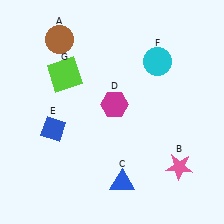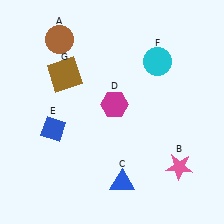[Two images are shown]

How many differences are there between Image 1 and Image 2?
There is 1 difference between the two images.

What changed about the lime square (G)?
In Image 1, G is lime. In Image 2, it changed to brown.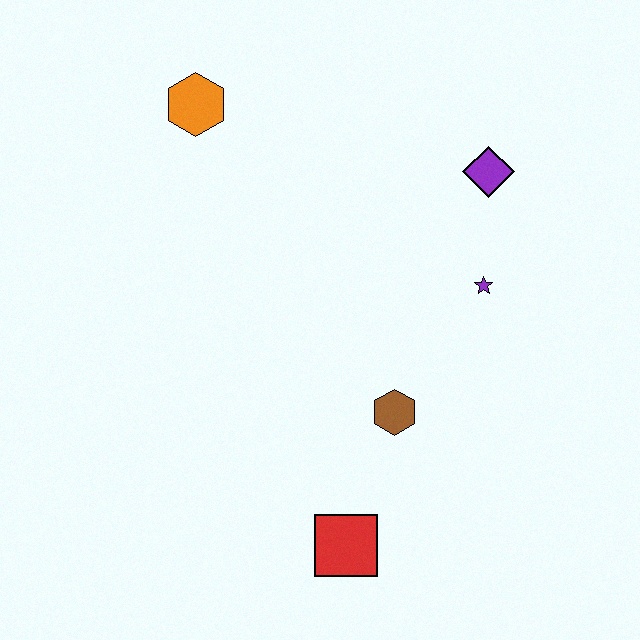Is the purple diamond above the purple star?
Yes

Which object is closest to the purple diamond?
The purple star is closest to the purple diamond.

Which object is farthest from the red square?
The orange hexagon is farthest from the red square.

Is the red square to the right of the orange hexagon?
Yes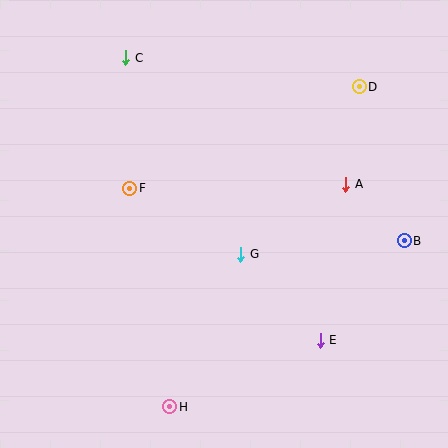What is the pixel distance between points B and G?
The distance between B and G is 164 pixels.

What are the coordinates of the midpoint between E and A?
The midpoint between E and A is at (333, 262).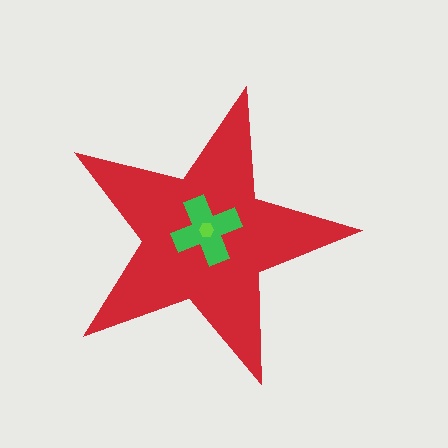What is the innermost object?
The lime hexagon.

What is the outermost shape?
The red star.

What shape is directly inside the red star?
The green cross.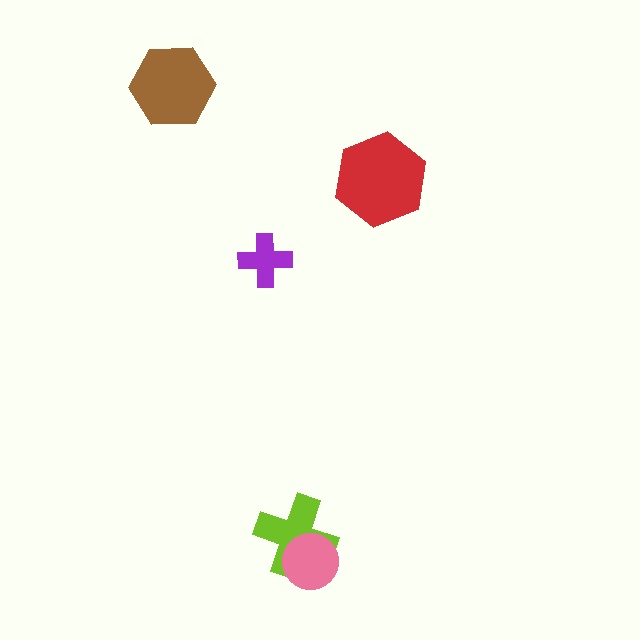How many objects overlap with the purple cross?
0 objects overlap with the purple cross.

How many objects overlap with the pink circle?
1 object overlaps with the pink circle.